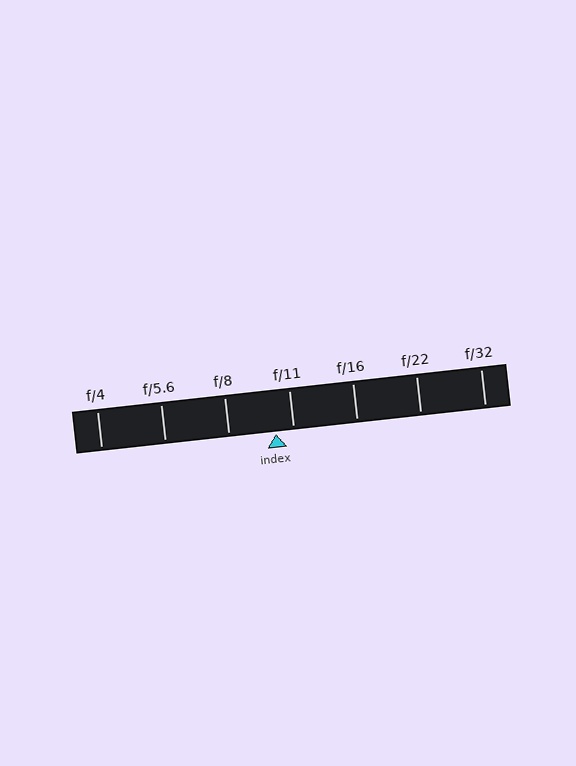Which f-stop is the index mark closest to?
The index mark is closest to f/11.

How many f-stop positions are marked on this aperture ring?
There are 7 f-stop positions marked.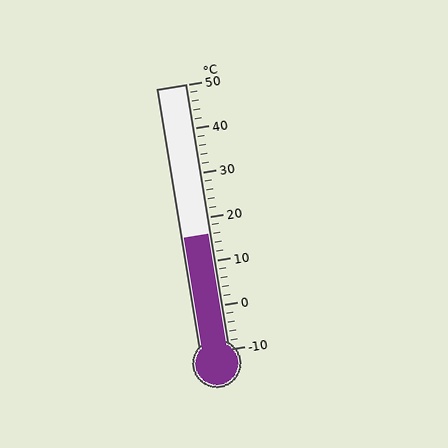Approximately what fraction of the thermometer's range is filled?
The thermometer is filled to approximately 45% of its range.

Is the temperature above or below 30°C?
The temperature is below 30°C.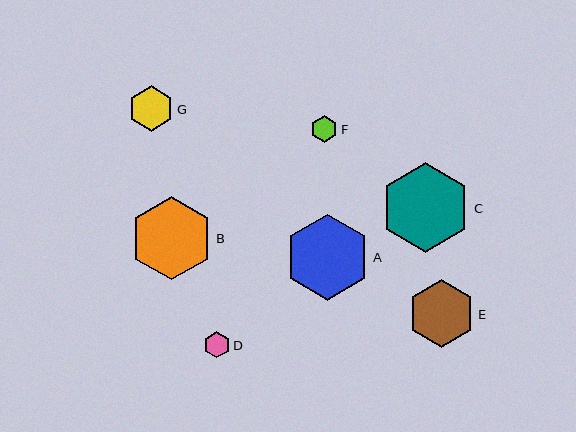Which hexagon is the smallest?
Hexagon D is the smallest with a size of approximately 26 pixels.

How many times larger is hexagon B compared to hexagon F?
Hexagon B is approximately 3.1 times the size of hexagon F.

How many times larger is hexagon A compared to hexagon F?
Hexagon A is approximately 3.2 times the size of hexagon F.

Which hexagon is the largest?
Hexagon C is the largest with a size of approximately 90 pixels.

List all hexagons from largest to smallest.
From largest to smallest: C, A, B, E, G, F, D.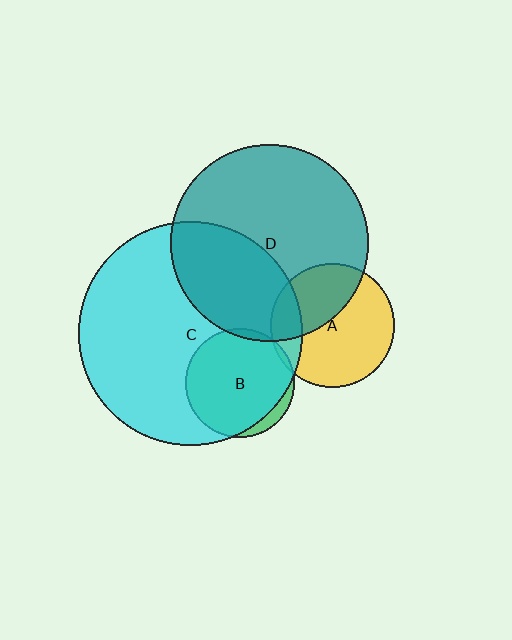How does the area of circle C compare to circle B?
Approximately 4.2 times.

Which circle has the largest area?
Circle C (cyan).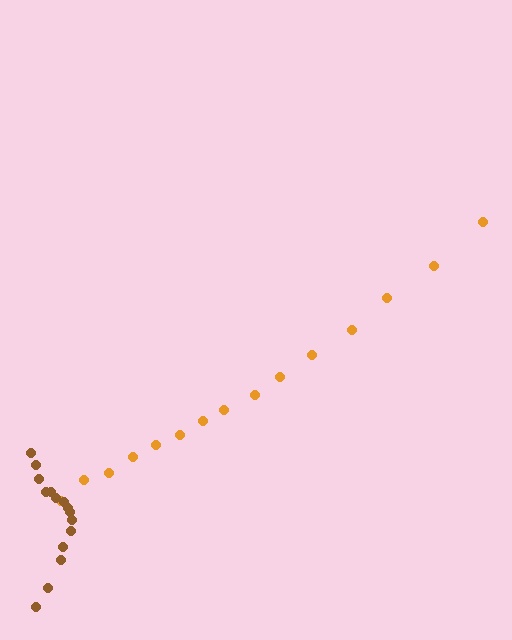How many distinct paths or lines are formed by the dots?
There are 2 distinct paths.